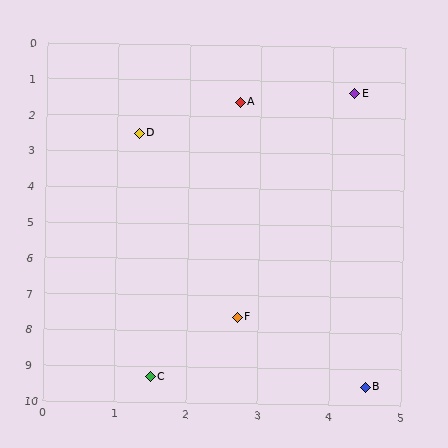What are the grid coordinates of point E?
Point E is at approximately (4.3, 1.3).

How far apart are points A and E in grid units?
Points A and E are about 1.6 grid units apart.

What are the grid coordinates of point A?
Point A is at approximately (2.7, 1.6).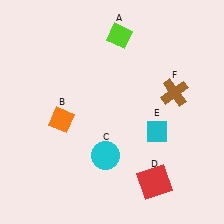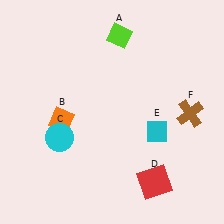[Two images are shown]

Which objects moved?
The objects that moved are: the cyan circle (C), the brown cross (F).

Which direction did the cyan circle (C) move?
The cyan circle (C) moved left.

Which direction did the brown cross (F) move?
The brown cross (F) moved down.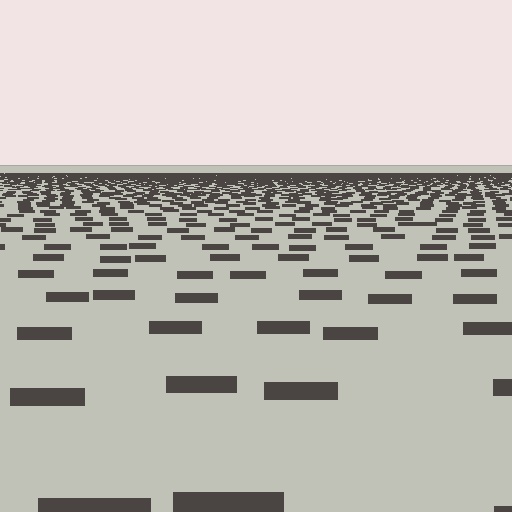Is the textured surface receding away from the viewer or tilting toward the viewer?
The surface is receding away from the viewer. Texture elements get smaller and denser toward the top.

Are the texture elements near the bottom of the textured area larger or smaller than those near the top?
Larger. Near the bottom, elements are closer to the viewer and appear at a bigger on-screen size.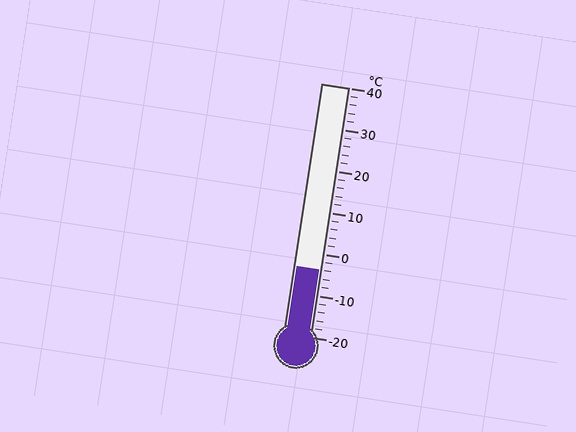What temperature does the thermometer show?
The thermometer shows approximately -4°C.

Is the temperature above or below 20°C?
The temperature is below 20°C.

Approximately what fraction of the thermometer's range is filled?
The thermometer is filled to approximately 25% of its range.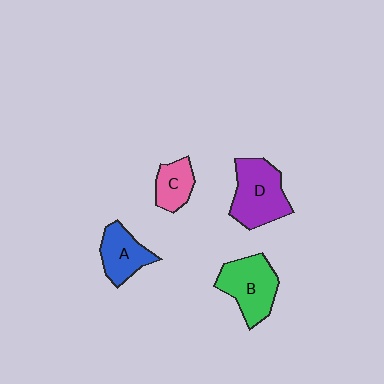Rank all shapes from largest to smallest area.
From largest to smallest: D (purple), B (green), A (blue), C (pink).